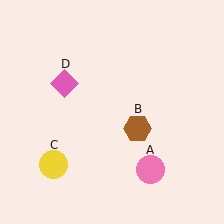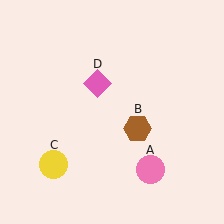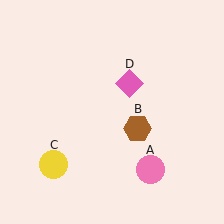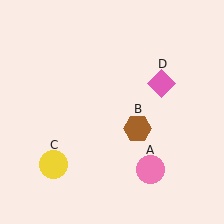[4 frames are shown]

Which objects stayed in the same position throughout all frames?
Pink circle (object A) and brown hexagon (object B) and yellow circle (object C) remained stationary.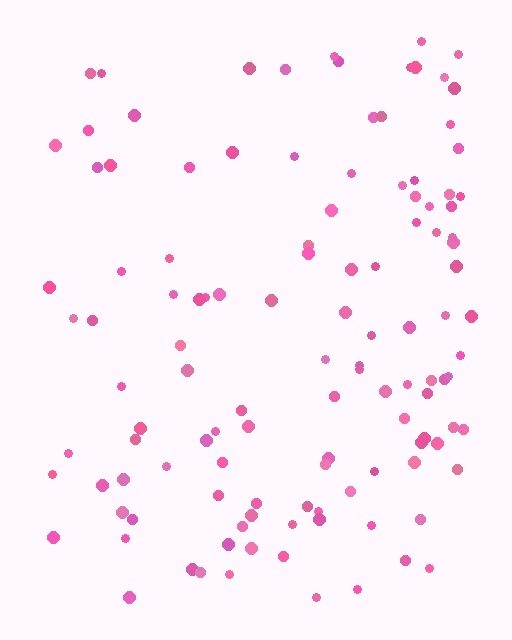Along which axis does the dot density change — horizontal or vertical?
Horizontal.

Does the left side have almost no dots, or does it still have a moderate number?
Still a moderate number, just noticeably fewer than the right.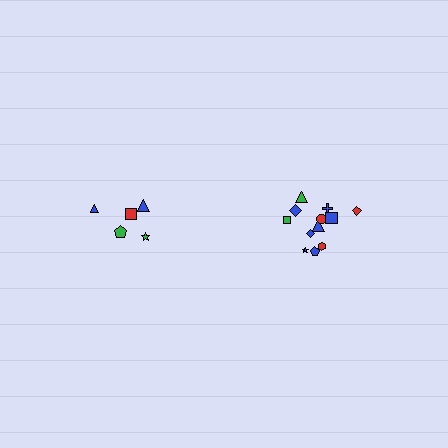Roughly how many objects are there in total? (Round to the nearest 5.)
Roughly 15 objects in total.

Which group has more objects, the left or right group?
The right group.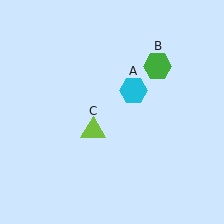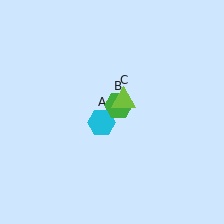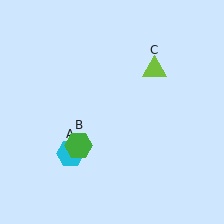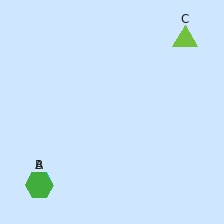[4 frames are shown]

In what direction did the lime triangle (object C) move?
The lime triangle (object C) moved up and to the right.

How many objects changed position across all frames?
3 objects changed position: cyan hexagon (object A), green hexagon (object B), lime triangle (object C).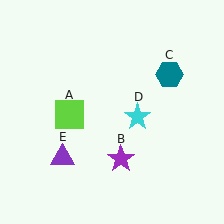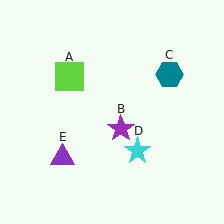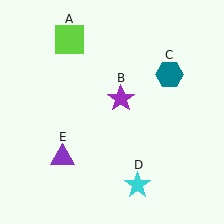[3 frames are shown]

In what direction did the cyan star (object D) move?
The cyan star (object D) moved down.